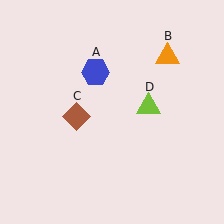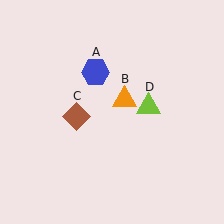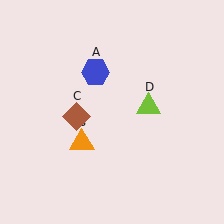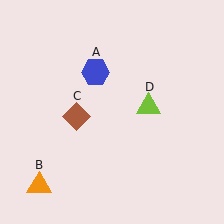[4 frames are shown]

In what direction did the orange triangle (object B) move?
The orange triangle (object B) moved down and to the left.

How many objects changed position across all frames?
1 object changed position: orange triangle (object B).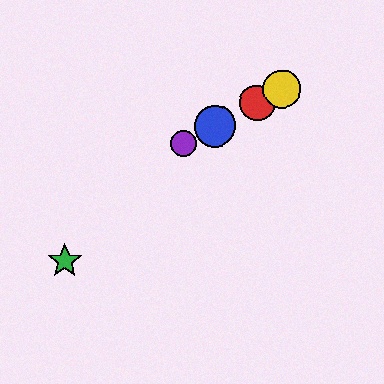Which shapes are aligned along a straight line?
The red circle, the blue circle, the yellow circle, the purple circle are aligned along a straight line.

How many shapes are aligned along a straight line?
4 shapes (the red circle, the blue circle, the yellow circle, the purple circle) are aligned along a straight line.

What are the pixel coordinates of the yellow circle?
The yellow circle is at (282, 89).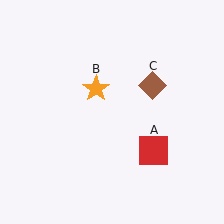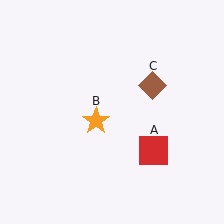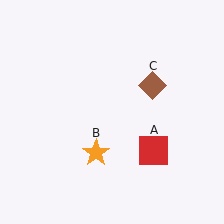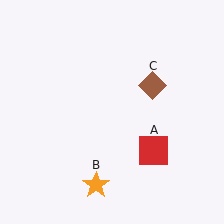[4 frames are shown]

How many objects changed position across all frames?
1 object changed position: orange star (object B).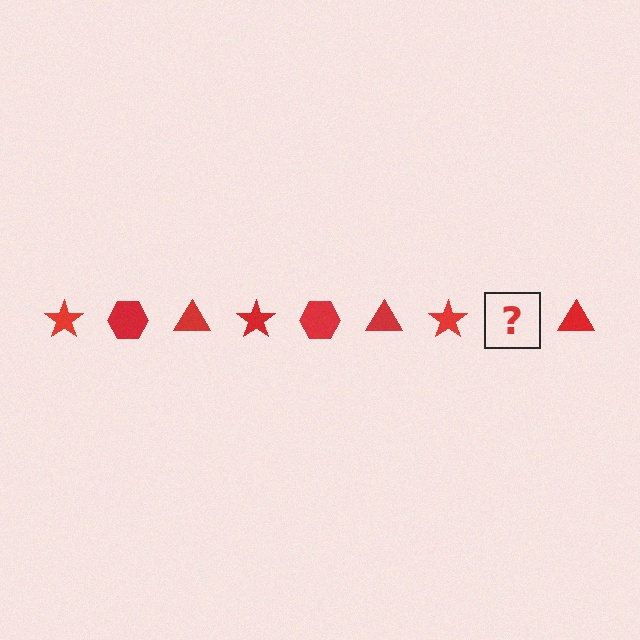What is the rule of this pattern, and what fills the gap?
The rule is that the pattern cycles through star, hexagon, triangle shapes in red. The gap should be filled with a red hexagon.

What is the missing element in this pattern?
The missing element is a red hexagon.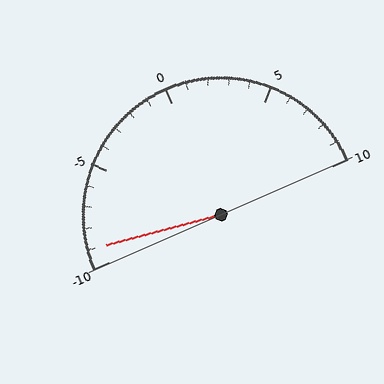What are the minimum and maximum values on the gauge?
The gauge ranges from -10 to 10.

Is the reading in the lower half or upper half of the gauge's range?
The reading is in the lower half of the range (-10 to 10).